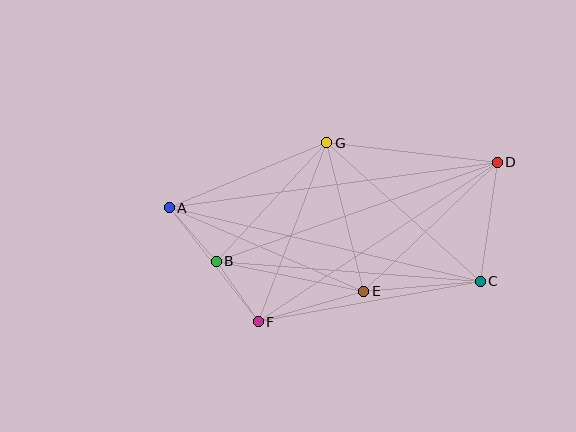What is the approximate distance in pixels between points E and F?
The distance between E and F is approximately 110 pixels.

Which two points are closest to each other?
Points A and B are closest to each other.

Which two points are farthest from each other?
Points A and D are farthest from each other.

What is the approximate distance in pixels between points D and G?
The distance between D and G is approximately 172 pixels.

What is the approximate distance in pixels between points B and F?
The distance between B and F is approximately 74 pixels.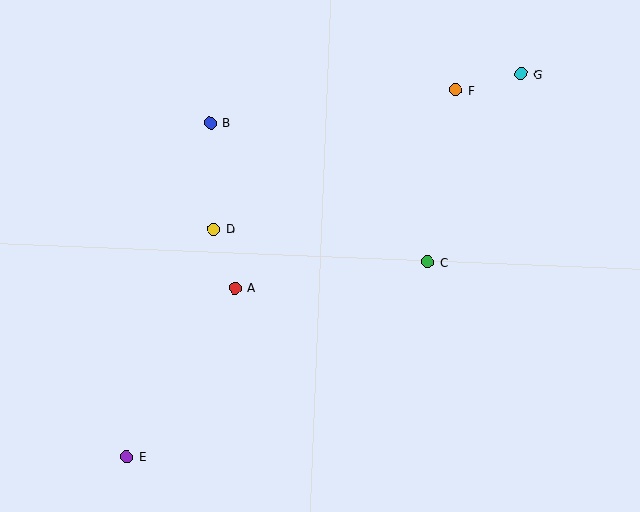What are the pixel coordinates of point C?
Point C is at (428, 262).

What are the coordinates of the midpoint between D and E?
The midpoint between D and E is at (170, 343).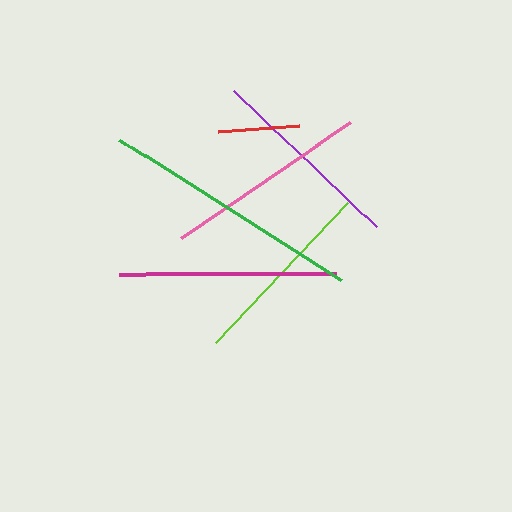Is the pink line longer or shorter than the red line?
The pink line is longer than the red line.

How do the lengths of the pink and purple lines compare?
The pink and purple lines are approximately the same length.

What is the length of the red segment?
The red segment is approximately 82 pixels long.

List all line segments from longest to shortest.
From longest to shortest: green, magenta, pink, purple, lime, red.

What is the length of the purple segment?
The purple segment is approximately 198 pixels long.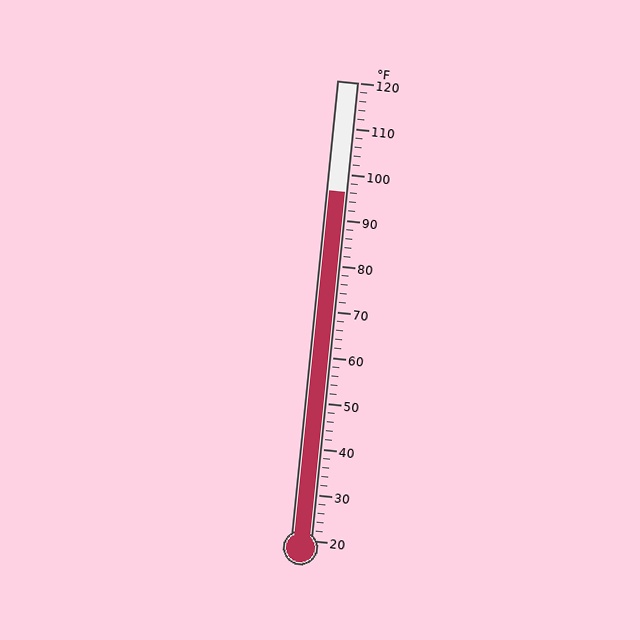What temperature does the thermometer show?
The thermometer shows approximately 96°F.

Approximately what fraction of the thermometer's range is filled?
The thermometer is filled to approximately 75% of its range.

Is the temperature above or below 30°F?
The temperature is above 30°F.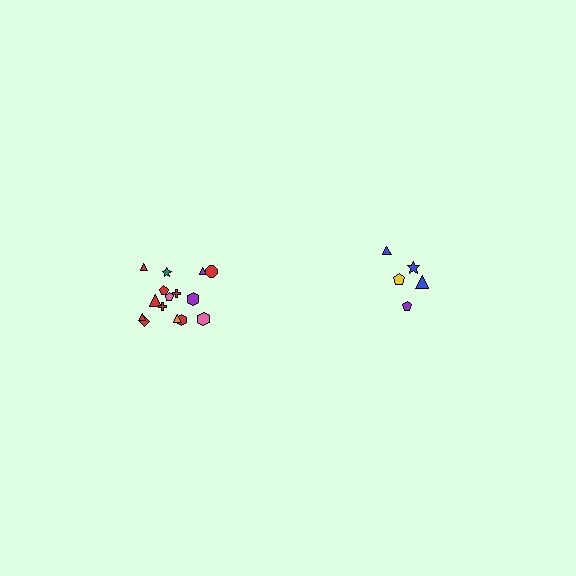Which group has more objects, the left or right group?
The left group.